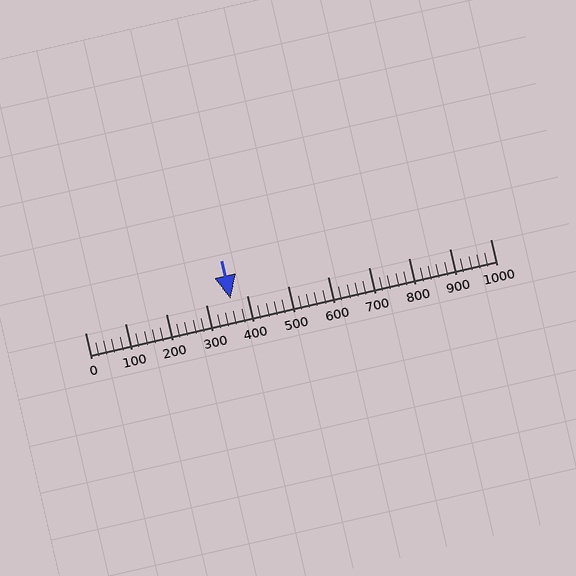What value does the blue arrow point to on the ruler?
The blue arrow points to approximately 360.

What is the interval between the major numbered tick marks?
The major tick marks are spaced 100 units apart.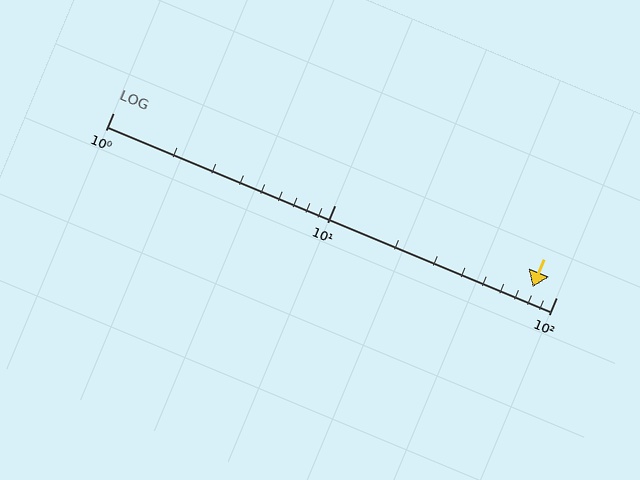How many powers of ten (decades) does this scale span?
The scale spans 2 decades, from 1 to 100.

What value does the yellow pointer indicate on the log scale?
The pointer indicates approximately 78.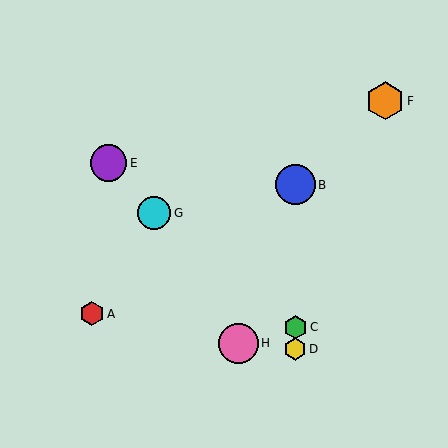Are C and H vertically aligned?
No, C is at x≈295 and H is at x≈239.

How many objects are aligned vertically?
3 objects (B, C, D) are aligned vertically.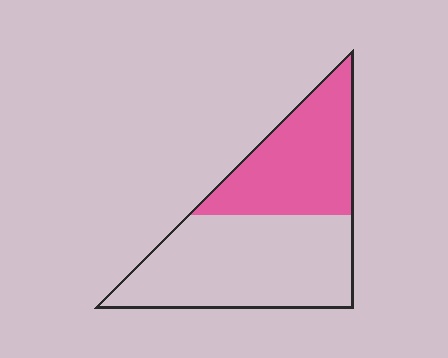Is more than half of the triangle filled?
No.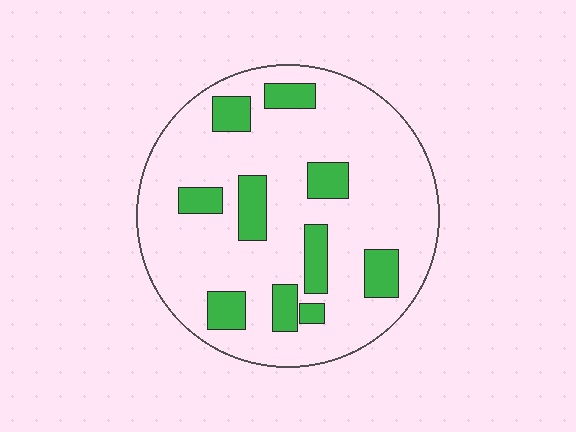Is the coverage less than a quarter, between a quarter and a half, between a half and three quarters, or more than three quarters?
Less than a quarter.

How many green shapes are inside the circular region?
10.